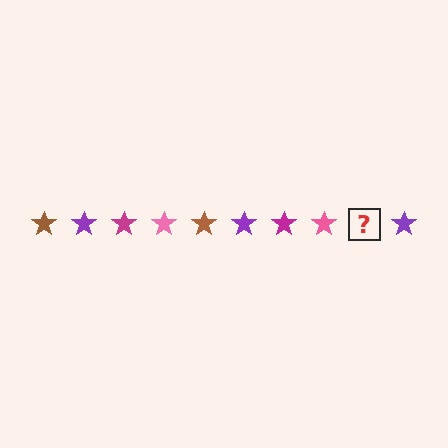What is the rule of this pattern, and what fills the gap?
The rule is that the pattern cycles through brown, purple, magenta, pink stars. The gap should be filled with a brown star.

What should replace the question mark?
The question mark should be replaced with a brown star.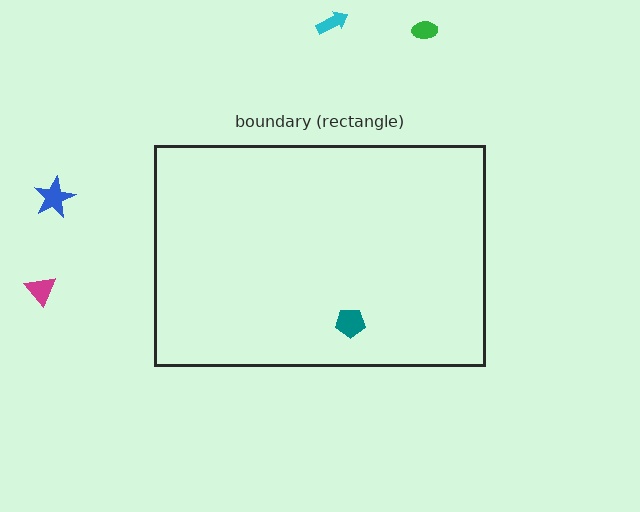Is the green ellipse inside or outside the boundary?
Outside.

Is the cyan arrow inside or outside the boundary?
Outside.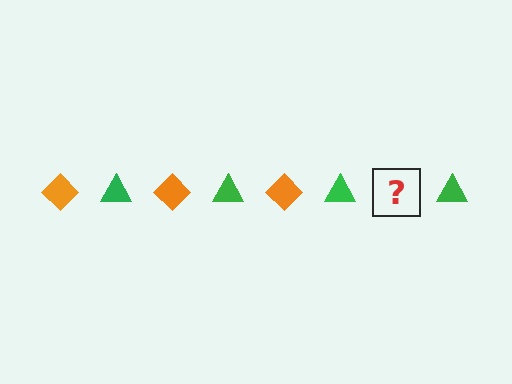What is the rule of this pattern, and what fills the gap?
The rule is that the pattern alternates between orange diamond and green triangle. The gap should be filled with an orange diamond.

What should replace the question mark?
The question mark should be replaced with an orange diamond.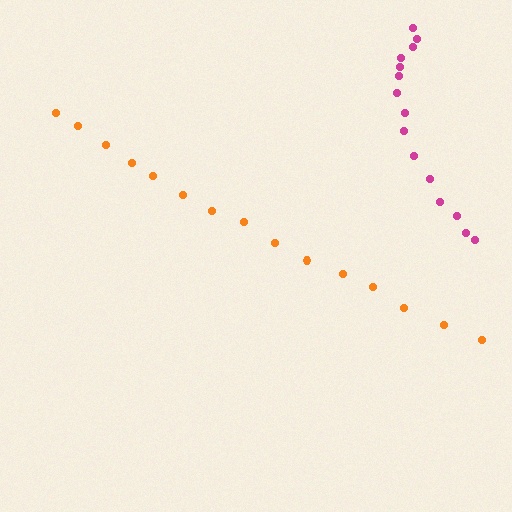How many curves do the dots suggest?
There are 2 distinct paths.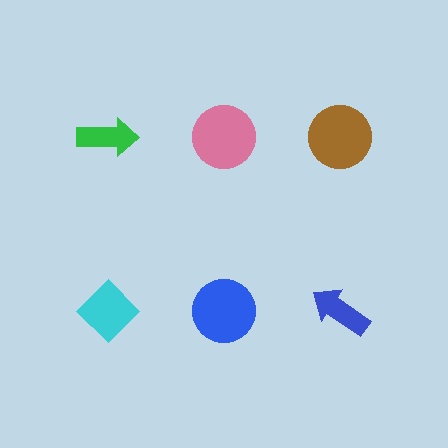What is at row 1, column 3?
A brown circle.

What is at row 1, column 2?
A pink circle.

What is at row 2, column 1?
A cyan diamond.